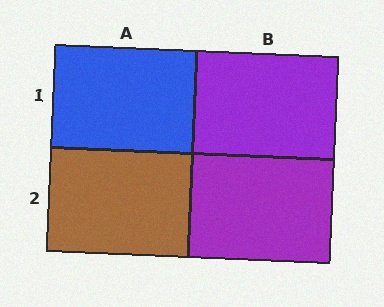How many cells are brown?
1 cell is brown.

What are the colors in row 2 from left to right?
Brown, purple.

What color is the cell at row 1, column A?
Blue.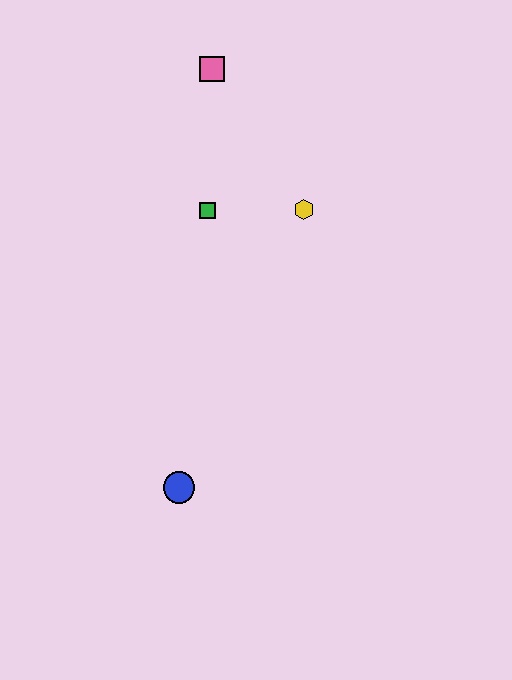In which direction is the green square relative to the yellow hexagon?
The green square is to the left of the yellow hexagon.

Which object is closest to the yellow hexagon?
The green square is closest to the yellow hexagon.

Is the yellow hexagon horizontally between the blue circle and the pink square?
No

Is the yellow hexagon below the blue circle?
No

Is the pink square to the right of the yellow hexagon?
No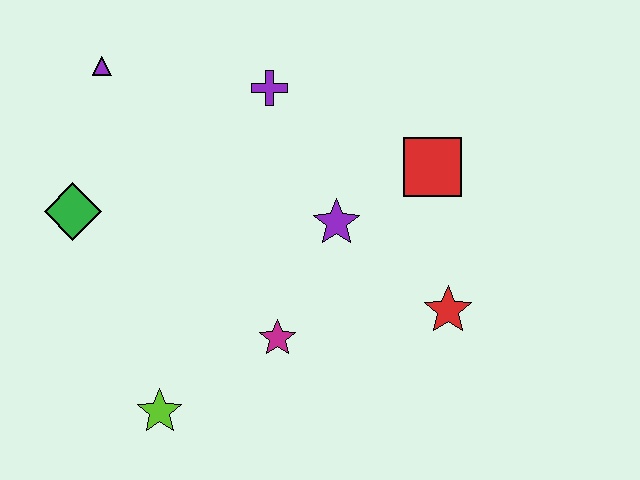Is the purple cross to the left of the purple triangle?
No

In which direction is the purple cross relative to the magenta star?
The purple cross is above the magenta star.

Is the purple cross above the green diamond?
Yes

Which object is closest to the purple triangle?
The green diamond is closest to the purple triangle.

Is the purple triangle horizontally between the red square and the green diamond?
Yes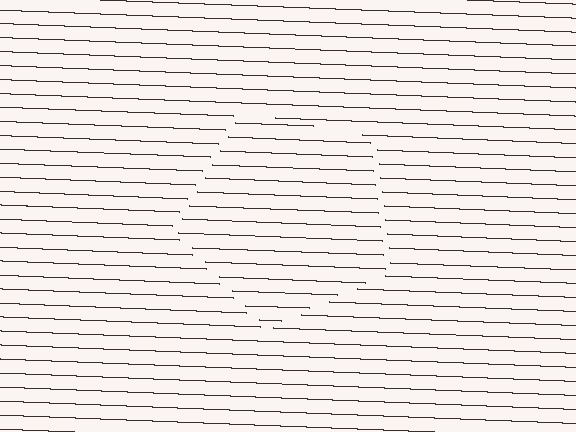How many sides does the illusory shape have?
5 sides — the line-ends trace a pentagon.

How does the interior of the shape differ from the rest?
The interior of the shape contains the same grating, shifted by half a period — the contour is defined by the phase discontinuity where line-ends from the inner and outer gratings abut.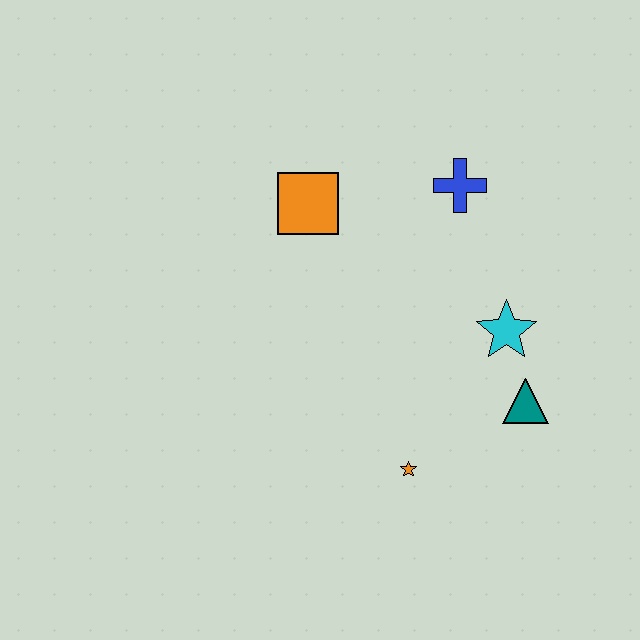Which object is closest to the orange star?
The teal triangle is closest to the orange star.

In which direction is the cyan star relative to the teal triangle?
The cyan star is above the teal triangle.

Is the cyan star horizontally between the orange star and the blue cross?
No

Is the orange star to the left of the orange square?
No